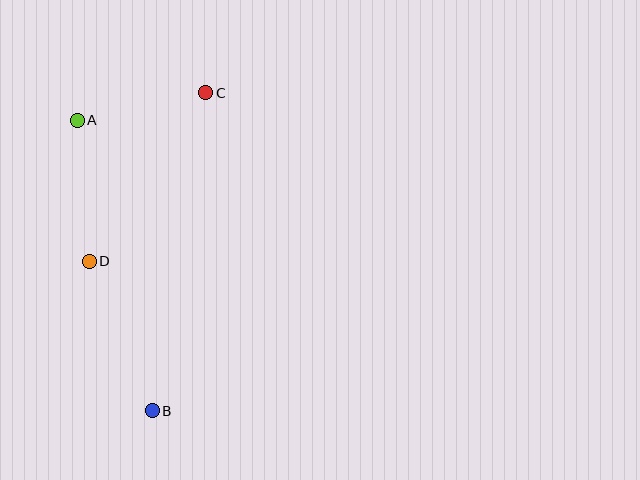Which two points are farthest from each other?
Points B and C are farthest from each other.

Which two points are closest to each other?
Points A and C are closest to each other.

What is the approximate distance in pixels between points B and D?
The distance between B and D is approximately 162 pixels.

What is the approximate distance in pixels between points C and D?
The distance between C and D is approximately 205 pixels.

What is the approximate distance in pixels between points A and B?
The distance between A and B is approximately 300 pixels.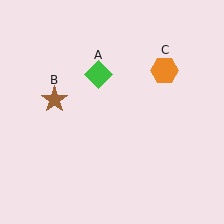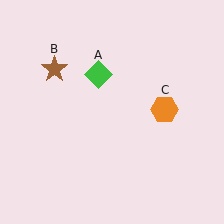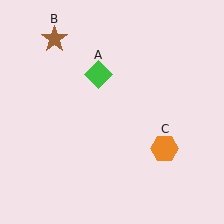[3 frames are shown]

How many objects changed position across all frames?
2 objects changed position: brown star (object B), orange hexagon (object C).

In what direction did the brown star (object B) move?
The brown star (object B) moved up.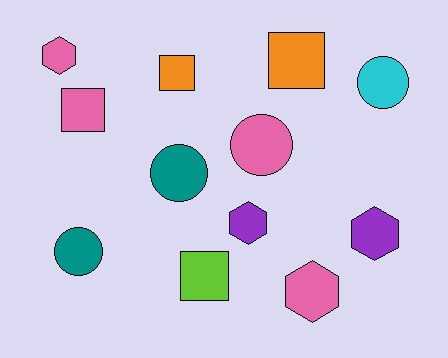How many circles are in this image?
There are 4 circles.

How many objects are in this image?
There are 12 objects.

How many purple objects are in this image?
There are 2 purple objects.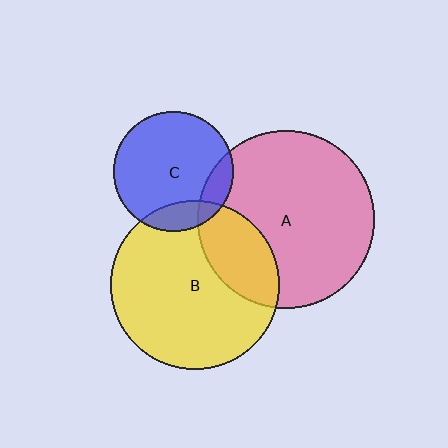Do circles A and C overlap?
Yes.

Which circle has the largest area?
Circle A (pink).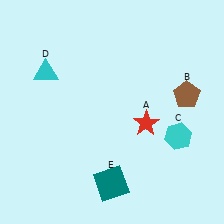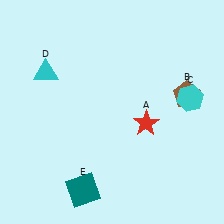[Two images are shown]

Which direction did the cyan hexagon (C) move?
The cyan hexagon (C) moved up.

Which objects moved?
The objects that moved are: the cyan hexagon (C), the teal square (E).